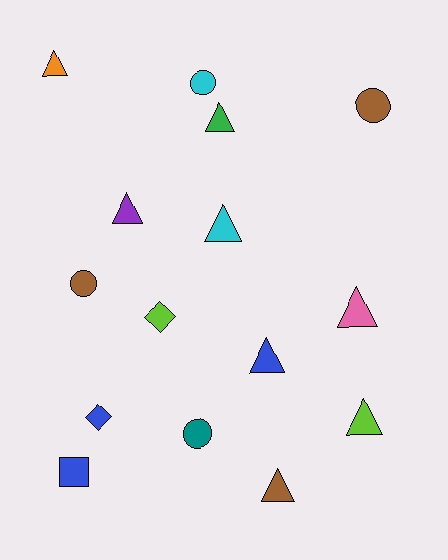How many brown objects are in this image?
There are 3 brown objects.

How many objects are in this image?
There are 15 objects.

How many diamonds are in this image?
There are 2 diamonds.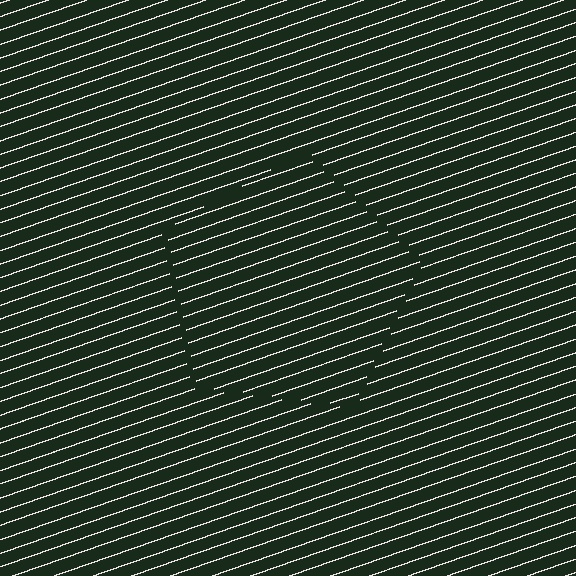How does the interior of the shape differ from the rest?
The interior of the shape contains the same grating, shifted by half a period — the contour is defined by the phase discontinuity where line-ends from the inner and outer gratings abut.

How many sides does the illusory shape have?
5 sides — the line-ends trace a pentagon.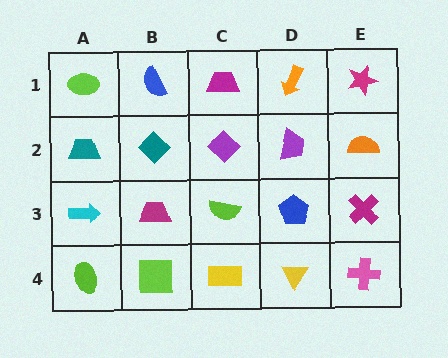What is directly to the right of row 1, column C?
An orange arrow.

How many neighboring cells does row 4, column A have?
2.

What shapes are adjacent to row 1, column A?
A teal trapezoid (row 2, column A), a blue semicircle (row 1, column B).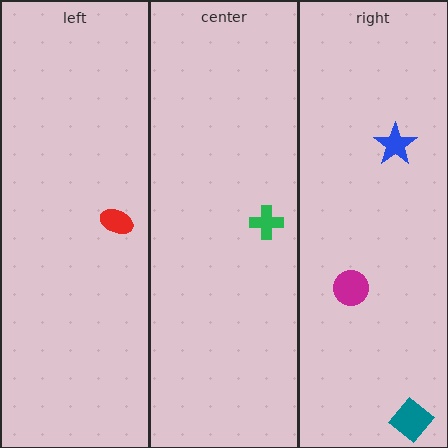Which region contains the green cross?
The center region.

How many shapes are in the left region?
1.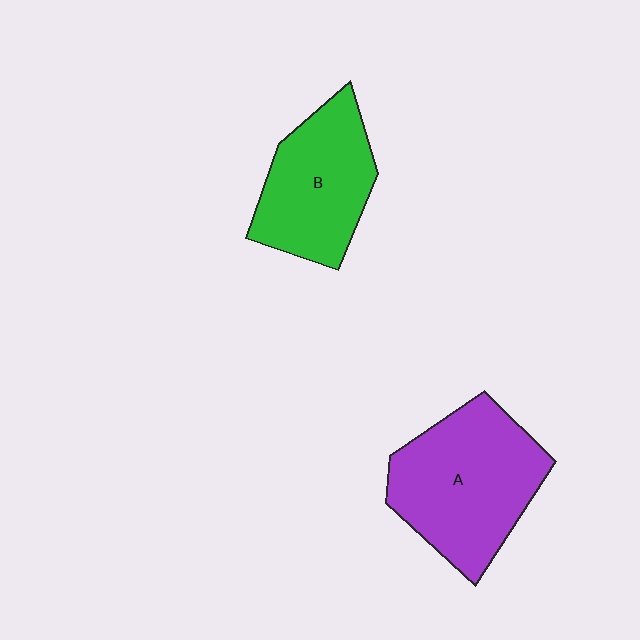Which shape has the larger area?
Shape A (purple).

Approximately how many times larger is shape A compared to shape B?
Approximately 1.3 times.